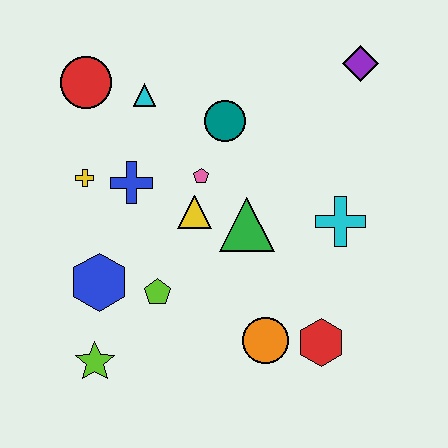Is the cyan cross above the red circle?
No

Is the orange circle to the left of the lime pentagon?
No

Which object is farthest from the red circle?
The red hexagon is farthest from the red circle.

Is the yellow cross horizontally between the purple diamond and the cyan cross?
No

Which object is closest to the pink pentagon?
The yellow triangle is closest to the pink pentagon.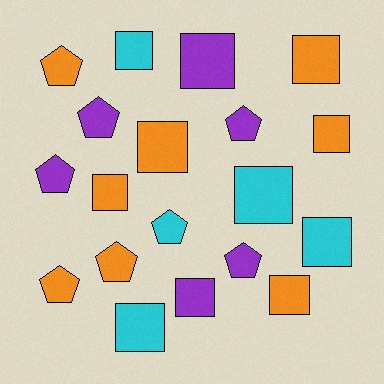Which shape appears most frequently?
Square, with 11 objects.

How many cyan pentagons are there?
There is 1 cyan pentagon.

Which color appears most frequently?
Orange, with 8 objects.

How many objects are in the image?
There are 19 objects.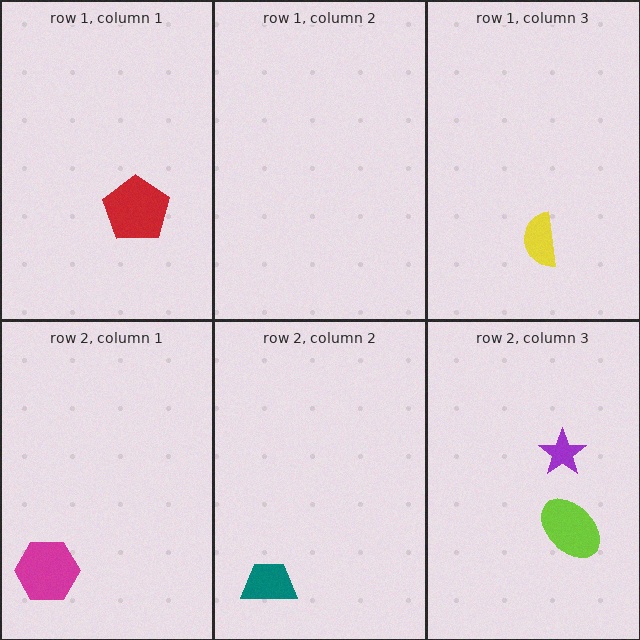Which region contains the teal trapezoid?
The row 2, column 2 region.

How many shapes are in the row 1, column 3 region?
1.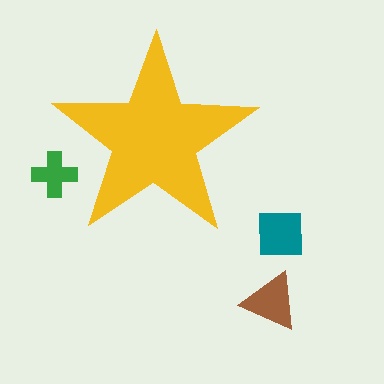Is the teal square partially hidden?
No, the teal square is fully visible.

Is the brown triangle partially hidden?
No, the brown triangle is fully visible.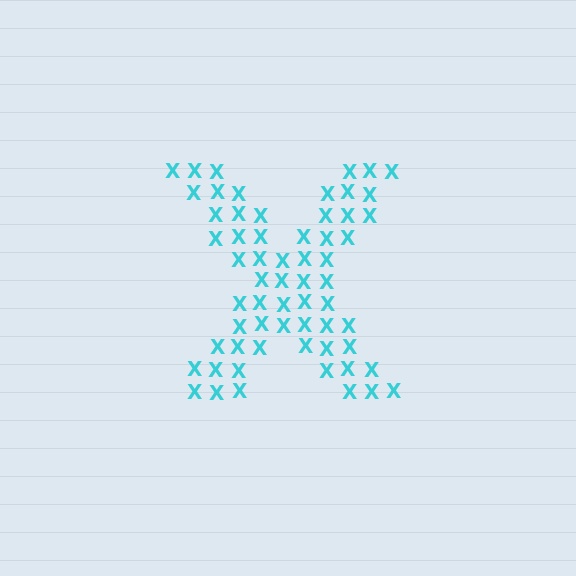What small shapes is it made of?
It is made of small letter X's.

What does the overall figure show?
The overall figure shows the letter X.